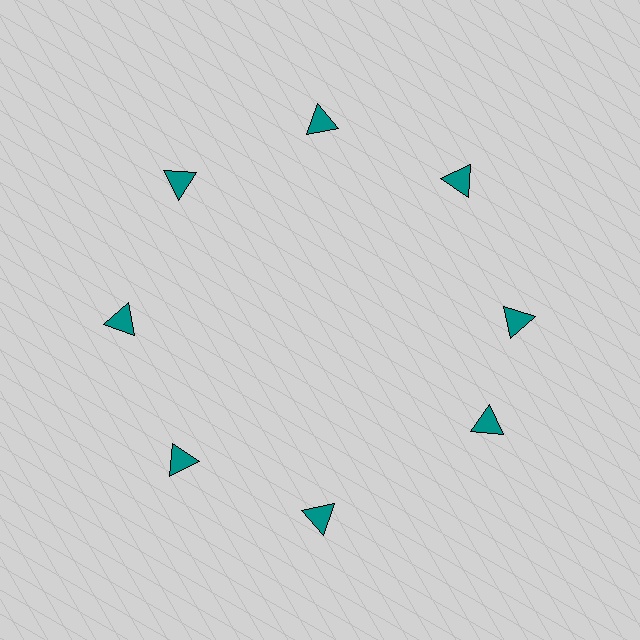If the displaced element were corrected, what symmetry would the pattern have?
It would have 8-fold rotational symmetry — the pattern would map onto itself every 45 degrees.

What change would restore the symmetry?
The symmetry would be restored by rotating it back into even spacing with its neighbors so that all 8 triangles sit at equal angles and equal distance from the center.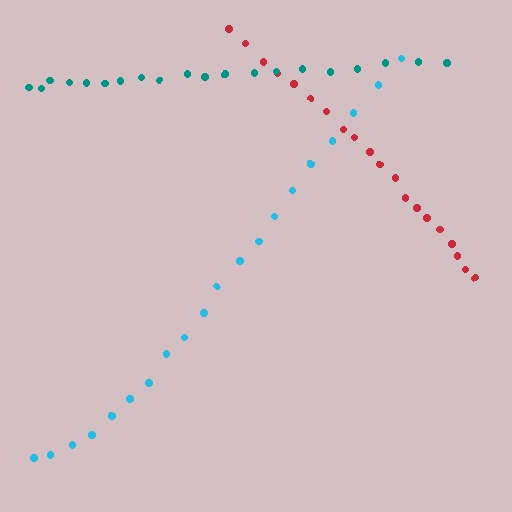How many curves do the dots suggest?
There are 3 distinct paths.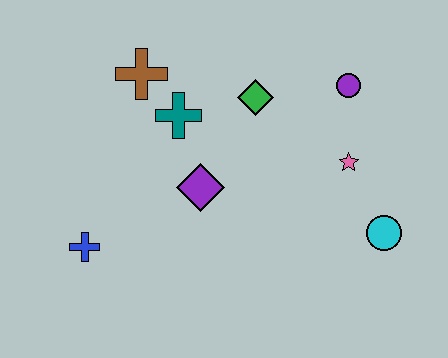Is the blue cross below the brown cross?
Yes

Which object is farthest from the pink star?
The blue cross is farthest from the pink star.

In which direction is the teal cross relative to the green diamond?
The teal cross is to the left of the green diamond.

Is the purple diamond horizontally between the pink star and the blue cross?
Yes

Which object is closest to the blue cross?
The purple diamond is closest to the blue cross.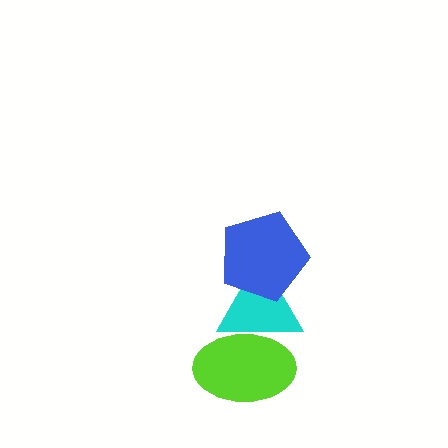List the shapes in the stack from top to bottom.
From top to bottom: the blue pentagon, the cyan triangle, the lime ellipse.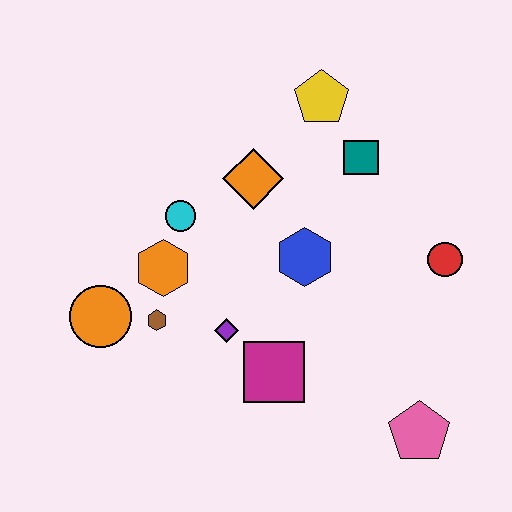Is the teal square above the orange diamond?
Yes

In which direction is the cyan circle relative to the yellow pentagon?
The cyan circle is to the left of the yellow pentagon.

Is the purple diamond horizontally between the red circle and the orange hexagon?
Yes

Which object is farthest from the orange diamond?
The pink pentagon is farthest from the orange diamond.